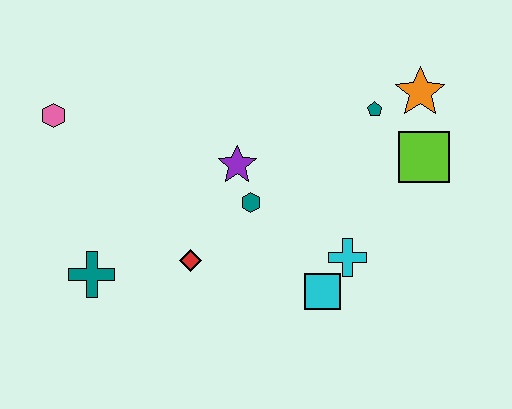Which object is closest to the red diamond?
The teal hexagon is closest to the red diamond.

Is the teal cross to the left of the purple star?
Yes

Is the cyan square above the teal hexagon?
No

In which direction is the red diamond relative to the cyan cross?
The red diamond is to the left of the cyan cross.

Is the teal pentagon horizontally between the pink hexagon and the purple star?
No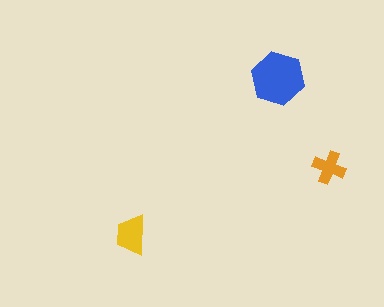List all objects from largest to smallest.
The blue hexagon, the yellow trapezoid, the orange cross.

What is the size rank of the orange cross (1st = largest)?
3rd.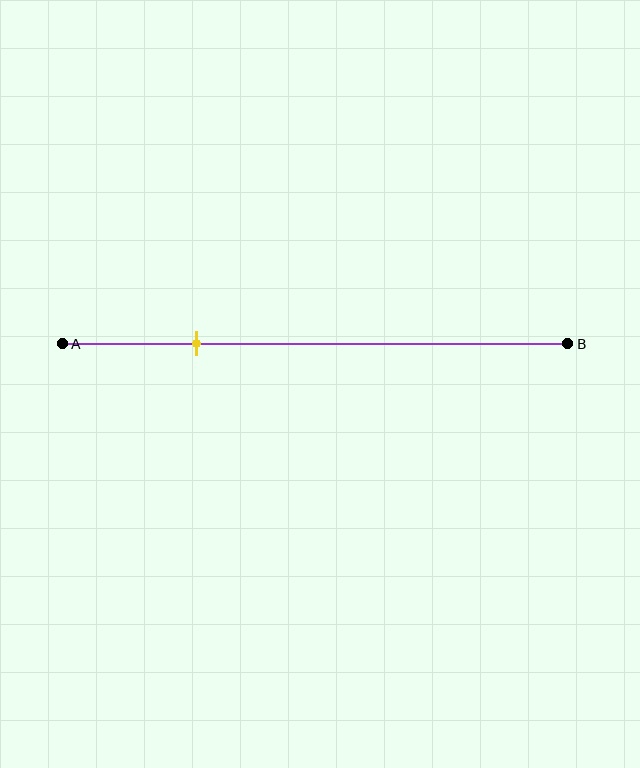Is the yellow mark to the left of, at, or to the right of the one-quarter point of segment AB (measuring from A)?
The yellow mark is approximately at the one-quarter point of segment AB.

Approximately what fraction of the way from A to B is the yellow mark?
The yellow mark is approximately 25% of the way from A to B.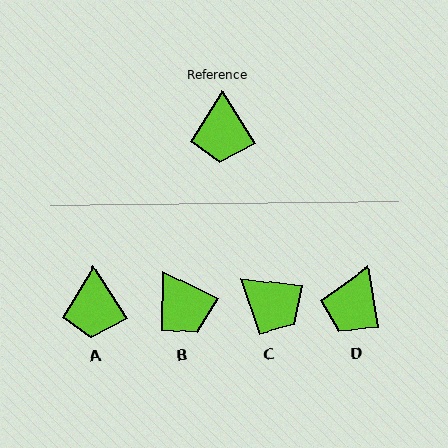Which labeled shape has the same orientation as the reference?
A.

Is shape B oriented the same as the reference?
No, it is off by about 31 degrees.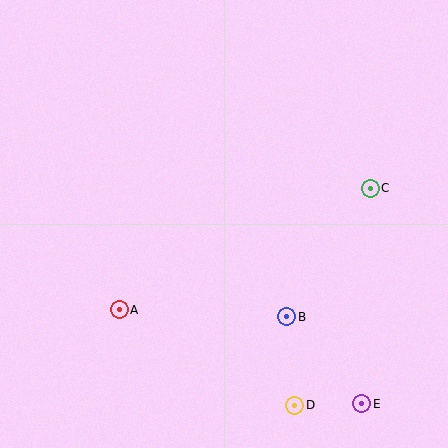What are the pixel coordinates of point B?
Point B is at (287, 317).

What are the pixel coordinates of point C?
Point C is at (370, 188).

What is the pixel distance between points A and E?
The distance between A and E is 260 pixels.